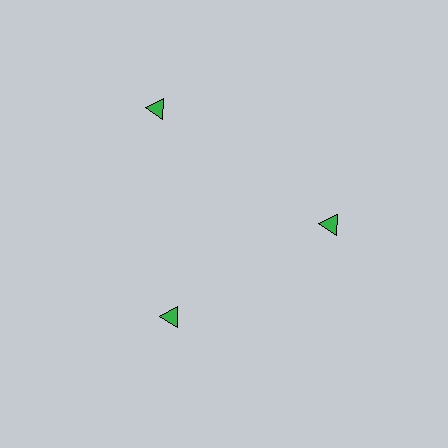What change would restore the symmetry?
The symmetry would be restored by moving it inward, back onto the ring so that all 3 triangles sit at equal angles and equal distance from the center.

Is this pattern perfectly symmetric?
No. The 3 green triangles are arranged in a ring, but one element near the 11 o'clock position is pushed outward from the center, breaking the 3-fold rotational symmetry.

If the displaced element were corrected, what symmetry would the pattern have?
It would have 3-fold rotational symmetry — the pattern would map onto itself every 120 degrees.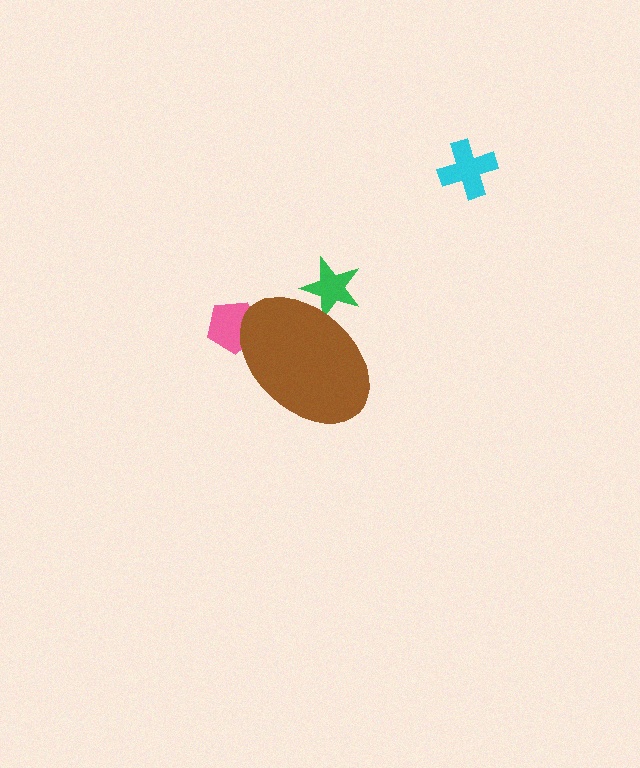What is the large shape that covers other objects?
A brown ellipse.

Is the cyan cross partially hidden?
No, the cyan cross is fully visible.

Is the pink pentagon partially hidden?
Yes, the pink pentagon is partially hidden behind the brown ellipse.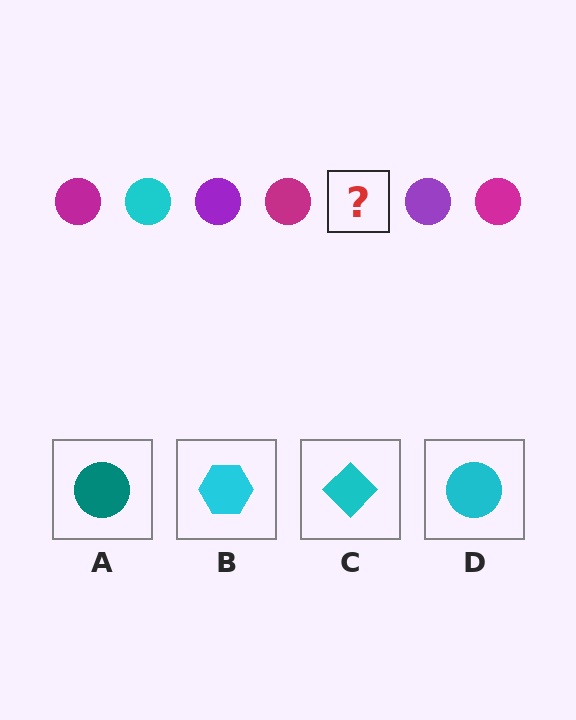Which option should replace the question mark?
Option D.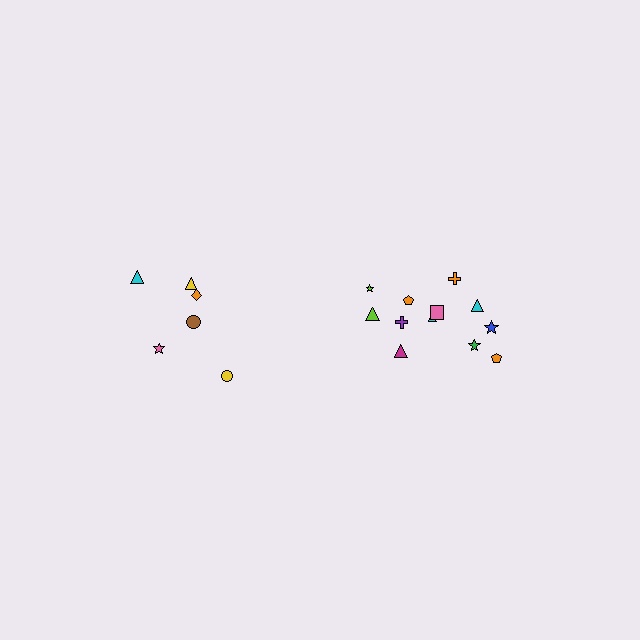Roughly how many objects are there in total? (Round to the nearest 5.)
Roughly 20 objects in total.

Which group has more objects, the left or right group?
The right group.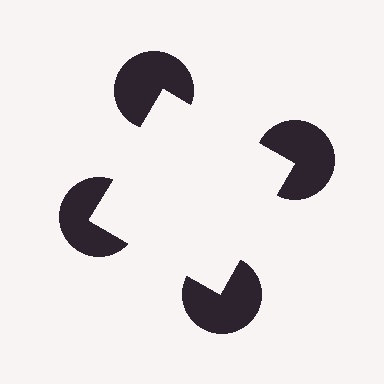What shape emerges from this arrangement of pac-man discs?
An illusory square — its edges are inferred from the aligned wedge cuts in the pac-man discs, not physically drawn.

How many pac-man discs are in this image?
There are 4 — one at each vertex of the illusory square.